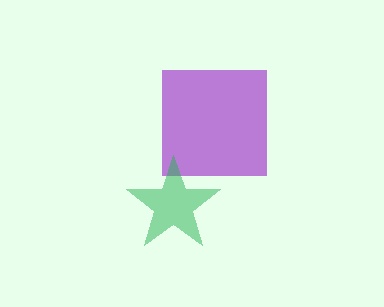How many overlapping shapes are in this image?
There are 2 overlapping shapes in the image.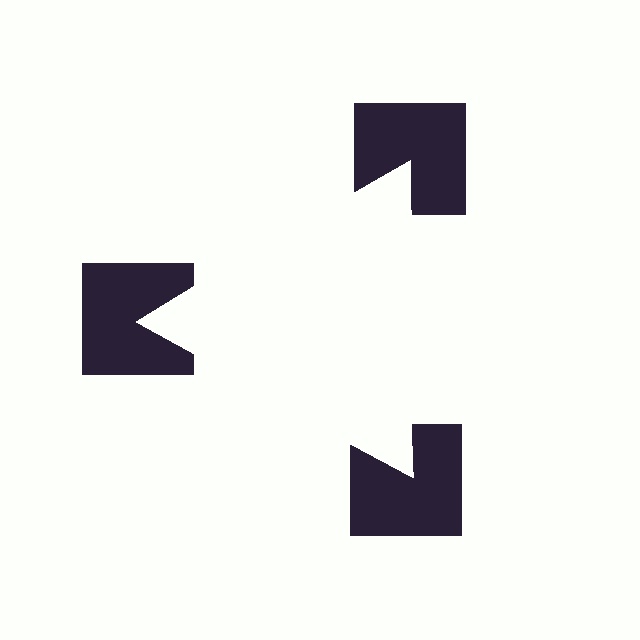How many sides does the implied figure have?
3 sides.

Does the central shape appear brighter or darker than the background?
It typically appears slightly brighter than the background, even though no actual brightness change is drawn.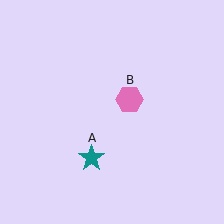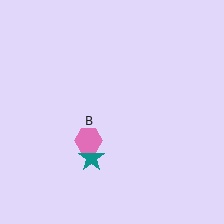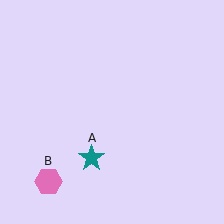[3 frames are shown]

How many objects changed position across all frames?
1 object changed position: pink hexagon (object B).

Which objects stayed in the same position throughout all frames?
Teal star (object A) remained stationary.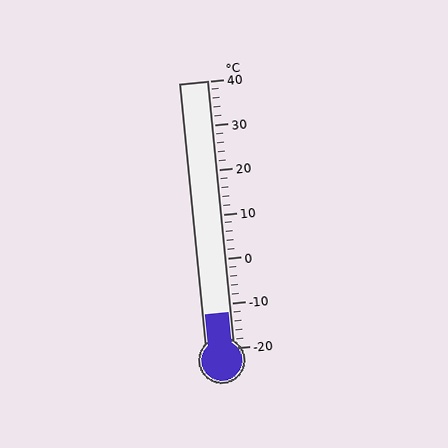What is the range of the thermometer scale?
The thermometer scale ranges from -20°C to 40°C.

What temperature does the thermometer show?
The thermometer shows approximately -12°C.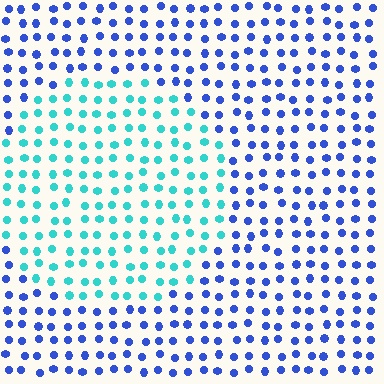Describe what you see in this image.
The image is filled with small blue elements in a uniform arrangement. A circle-shaped region is visible where the elements are tinted to a slightly different hue, forming a subtle color boundary.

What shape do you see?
I see a circle.